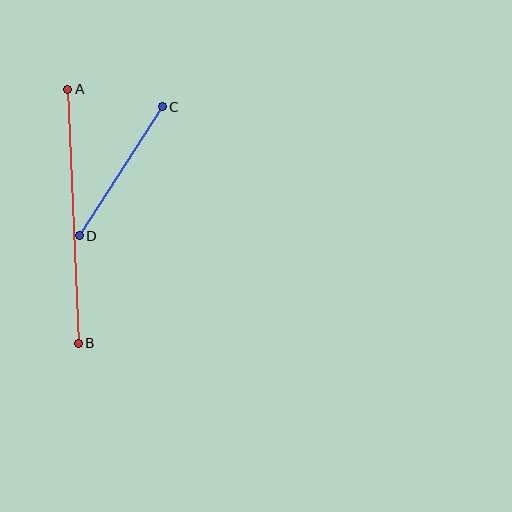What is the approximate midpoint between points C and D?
The midpoint is at approximately (121, 171) pixels.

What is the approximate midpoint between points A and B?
The midpoint is at approximately (73, 216) pixels.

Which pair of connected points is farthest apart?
Points A and B are farthest apart.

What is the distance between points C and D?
The distance is approximately 153 pixels.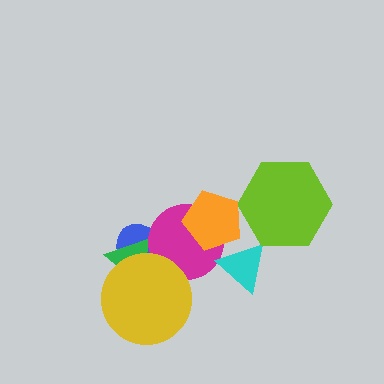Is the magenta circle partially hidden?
Yes, it is partially covered by another shape.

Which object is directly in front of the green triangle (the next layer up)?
The magenta circle is directly in front of the green triangle.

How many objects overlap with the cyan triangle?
0 objects overlap with the cyan triangle.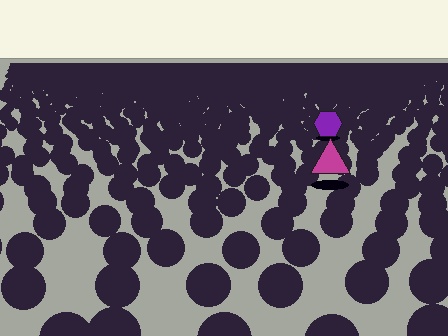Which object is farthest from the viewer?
The purple hexagon is farthest from the viewer. It appears smaller and the ground texture around it is denser.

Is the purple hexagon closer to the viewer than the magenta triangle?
No. The magenta triangle is closer — you can tell from the texture gradient: the ground texture is coarser near it.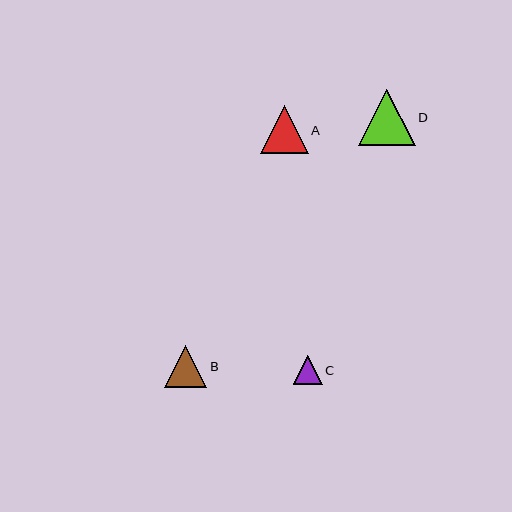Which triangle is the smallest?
Triangle C is the smallest with a size of approximately 29 pixels.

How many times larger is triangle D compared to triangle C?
Triangle D is approximately 1.9 times the size of triangle C.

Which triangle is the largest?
Triangle D is the largest with a size of approximately 56 pixels.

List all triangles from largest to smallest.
From largest to smallest: D, A, B, C.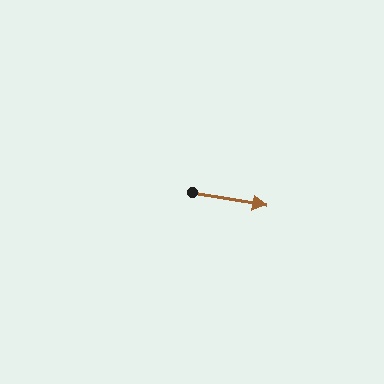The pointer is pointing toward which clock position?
Roughly 3 o'clock.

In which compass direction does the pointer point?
East.